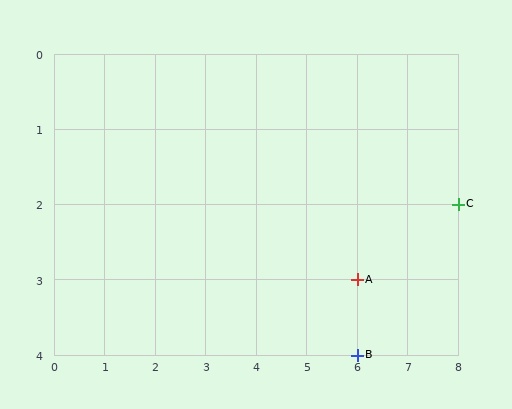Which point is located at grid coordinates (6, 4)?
Point B is at (6, 4).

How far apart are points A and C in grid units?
Points A and C are 2 columns and 1 row apart (about 2.2 grid units diagonally).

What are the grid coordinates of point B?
Point B is at grid coordinates (6, 4).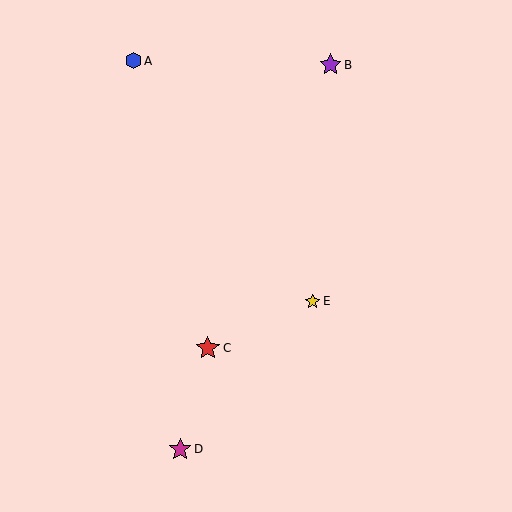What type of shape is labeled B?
Shape B is a purple star.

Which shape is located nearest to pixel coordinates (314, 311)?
The yellow star (labeled E) at (312, 301) is nearest to that location.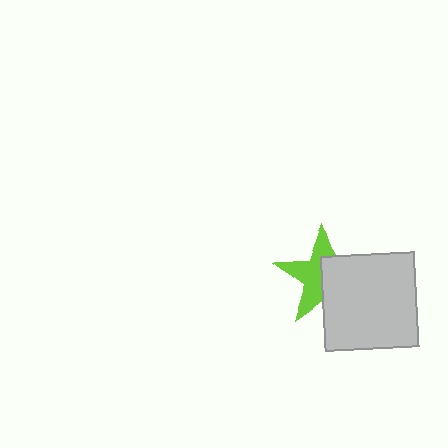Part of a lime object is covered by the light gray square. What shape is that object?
It is a star.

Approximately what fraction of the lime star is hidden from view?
Roughly 49% of the lime star is hidden behind the light gray square.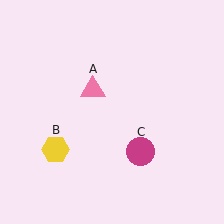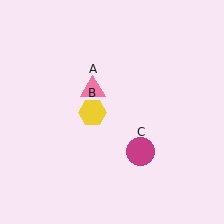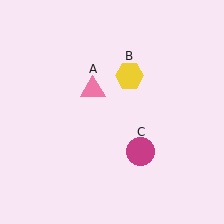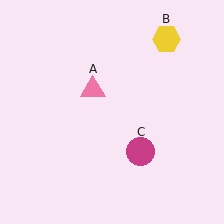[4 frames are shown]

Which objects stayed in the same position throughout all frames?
Pink triangle (object A) and magenta circle (object C) remained stationary.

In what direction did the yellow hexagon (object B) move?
The yellow hexagon (object B) moved up and to the right.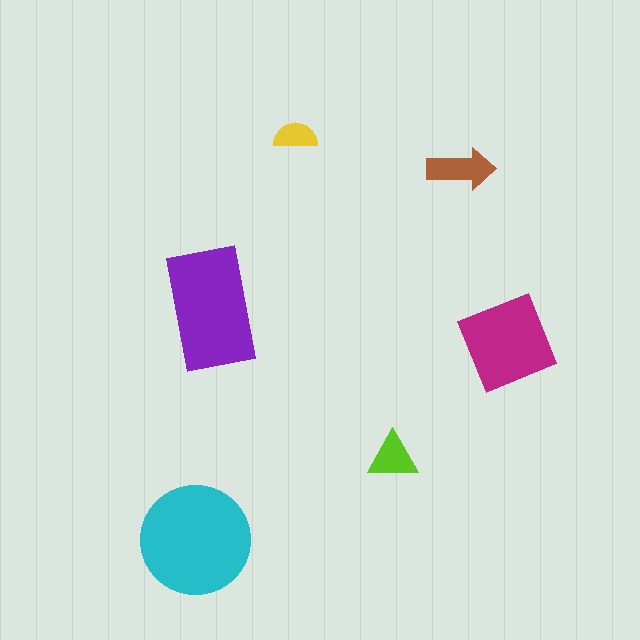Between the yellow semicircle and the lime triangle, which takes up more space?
The lime triangle.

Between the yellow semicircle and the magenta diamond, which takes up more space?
The magenta diamond.